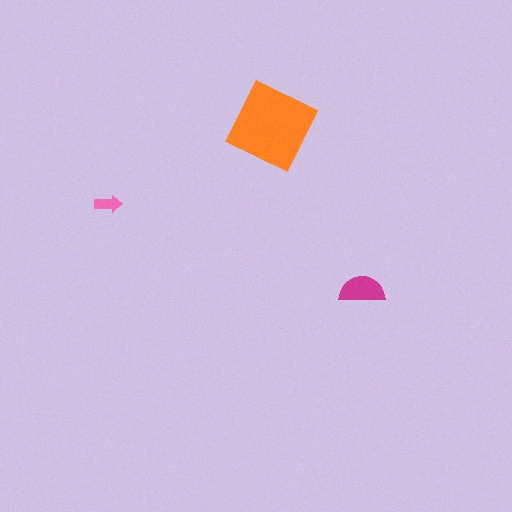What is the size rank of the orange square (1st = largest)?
1st.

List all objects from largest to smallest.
The orange square, the magenta semicircle, the pink arrow.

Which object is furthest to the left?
The pink arrow is leftmost.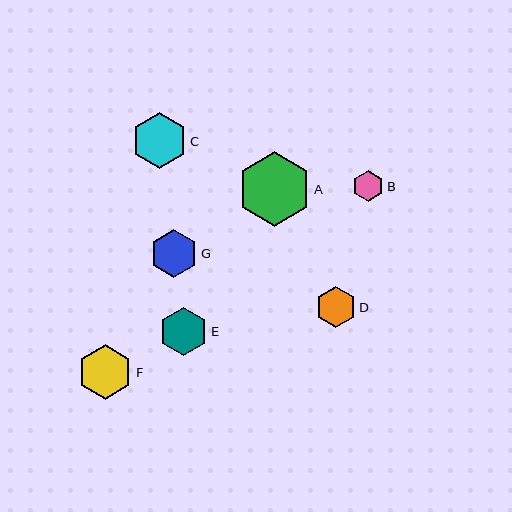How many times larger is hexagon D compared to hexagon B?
Hexagon D is approximately 1.3 times the size of hexagon B.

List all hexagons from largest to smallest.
From largest to smallest: A, C, F, E, G, D, B.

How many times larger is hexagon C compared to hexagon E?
Hexagon C is approximately 1.1 times the size of hexagon E.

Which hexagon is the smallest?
Hexagon B is the smallest with a size of approximately 31 pixels.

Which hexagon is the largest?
Hexagon A is the largest with a size of approximately 74 pixels.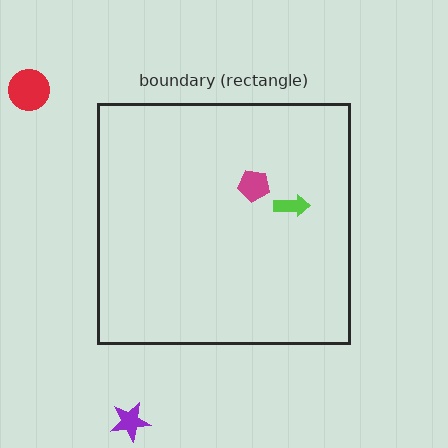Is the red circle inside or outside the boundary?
Outside.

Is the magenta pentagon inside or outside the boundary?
Inside.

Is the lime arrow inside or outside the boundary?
Inside.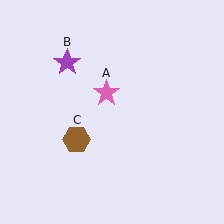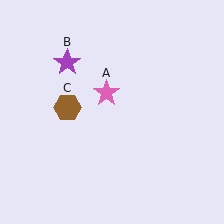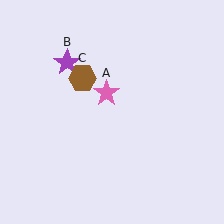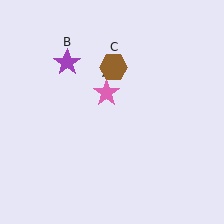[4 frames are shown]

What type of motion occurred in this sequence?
The brown hexagon (object C) rotated clockwise around the center of the scene.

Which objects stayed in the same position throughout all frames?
Pink star (object A) and purple star (object B) remained stationary.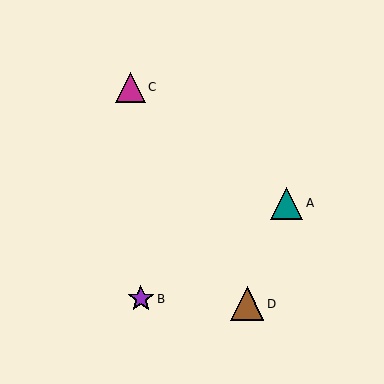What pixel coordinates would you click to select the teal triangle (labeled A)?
Click at (287, 203) to select the teal triangle A.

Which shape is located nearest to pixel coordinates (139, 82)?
The magenta triangle (labeled C) at (130, 87) is nearest to that location.